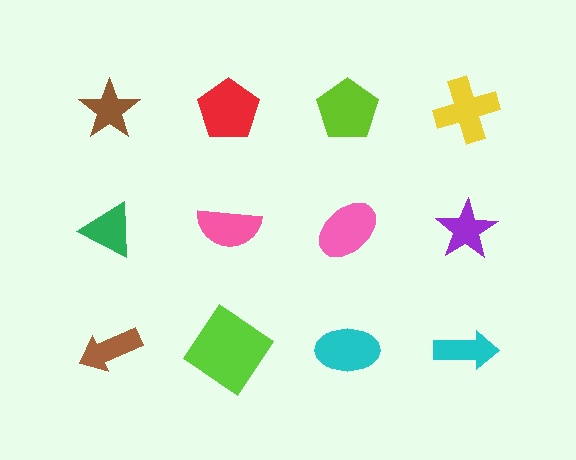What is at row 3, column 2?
A lime diamond.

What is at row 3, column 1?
A brown arrow.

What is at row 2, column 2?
A pink semicircle.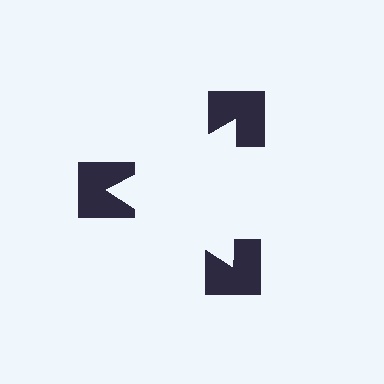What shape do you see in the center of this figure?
An illusory triangle — its edges are inferred from the aligned wedge cuts in the notched squares, not physically drawn.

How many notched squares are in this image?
There are 3 — one at each vertex of the illusory triangle.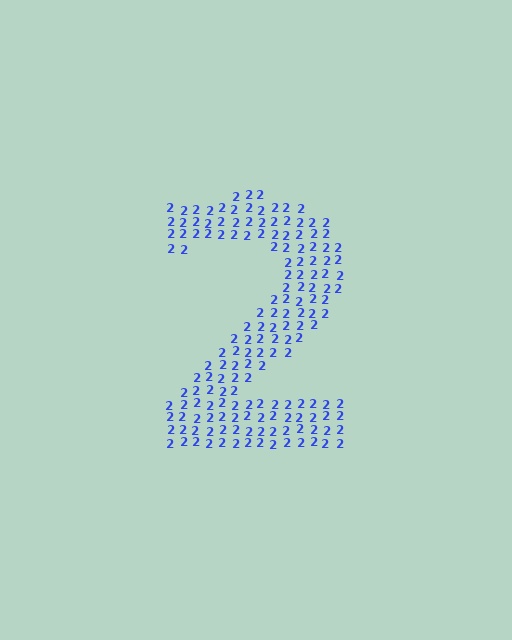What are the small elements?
The small elements are digit 2's.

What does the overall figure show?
The overall figure shows the digit 2.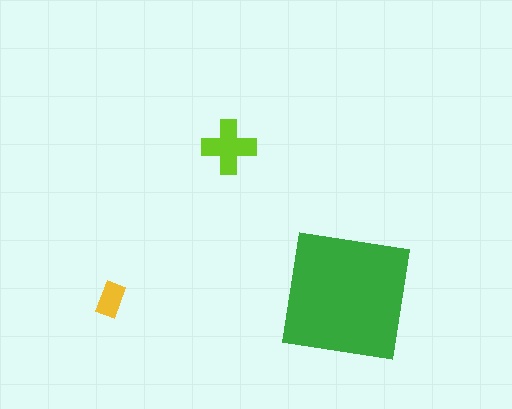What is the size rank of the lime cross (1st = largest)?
2nd.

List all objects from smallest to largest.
The yellow rectangle, the lime cross, the green square.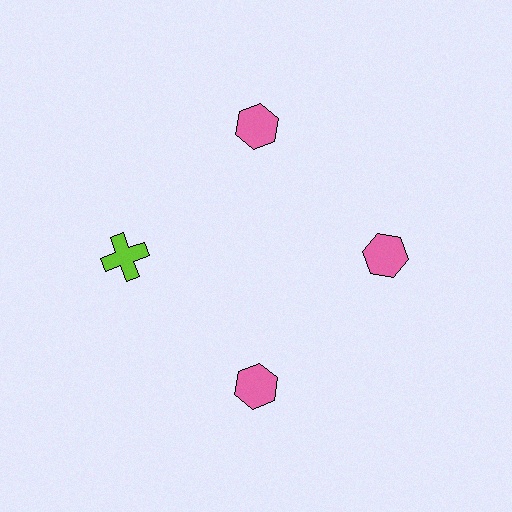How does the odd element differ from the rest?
It differs in both color (lime instead of pink) and shape (cross instead of hexagon).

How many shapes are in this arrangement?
There are 4 shapes arranged in a ring pattern.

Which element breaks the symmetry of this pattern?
The lime cross at roughly the 9 o'clock position breaks the symmetry. All other shapes are pink hexagons.